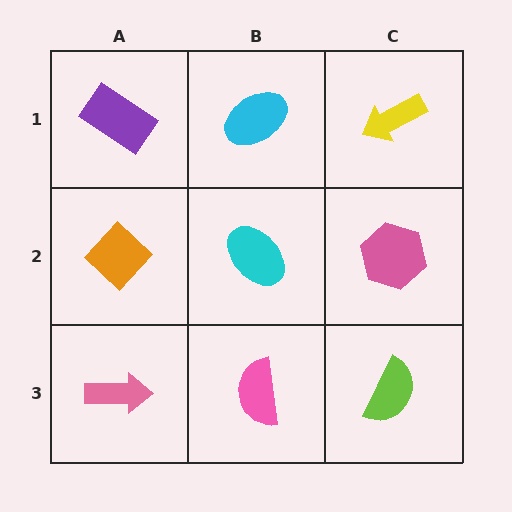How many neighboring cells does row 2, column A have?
3.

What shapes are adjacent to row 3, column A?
An orange diamond (row 2, column A), a pink semicircle (row 3, column B).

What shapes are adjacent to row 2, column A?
A purple rectangle (row 1, column A), a pink arrow (row 3, column A), a cyan ellipse (row 2, column B).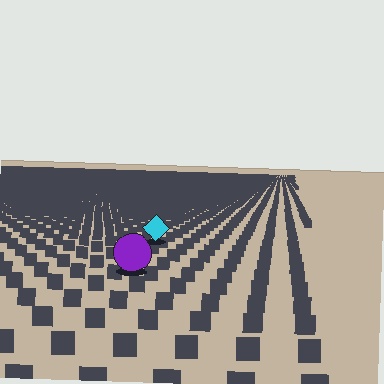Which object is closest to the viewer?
The purple circle is closest. The texture marks near it are larger and more spread out.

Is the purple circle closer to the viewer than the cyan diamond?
Yes. The purple circle is closer — you can tell from the texture gradient: the ground texture is coarser near it.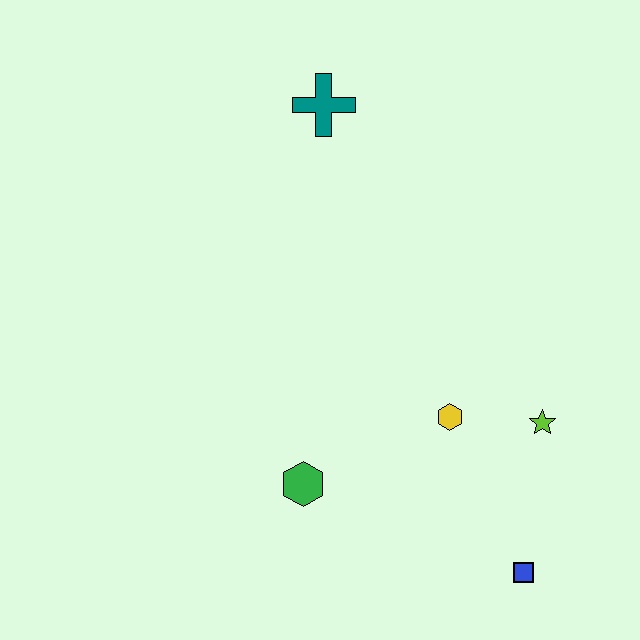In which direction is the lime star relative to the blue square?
The lime star is above the blue square.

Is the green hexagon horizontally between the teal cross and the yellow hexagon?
No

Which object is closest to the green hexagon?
The yellow hexagon is closest to the green hexagon.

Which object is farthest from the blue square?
The teal cross is farthest from the blue square.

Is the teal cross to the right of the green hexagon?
Yes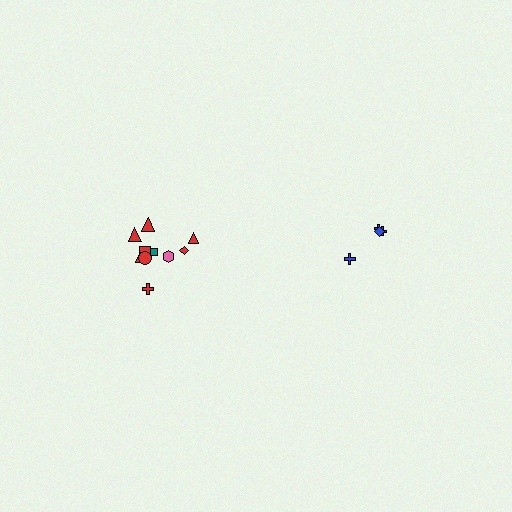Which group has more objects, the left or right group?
The left group.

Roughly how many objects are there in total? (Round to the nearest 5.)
Roughly 15 objects in total.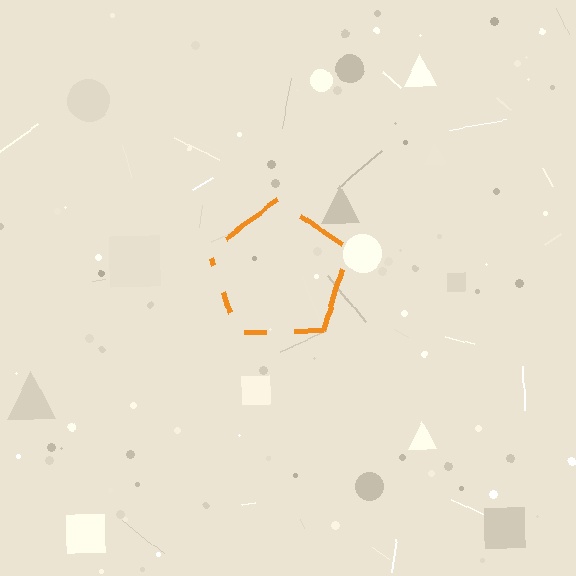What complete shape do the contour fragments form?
The contour fragments form a pentagon.